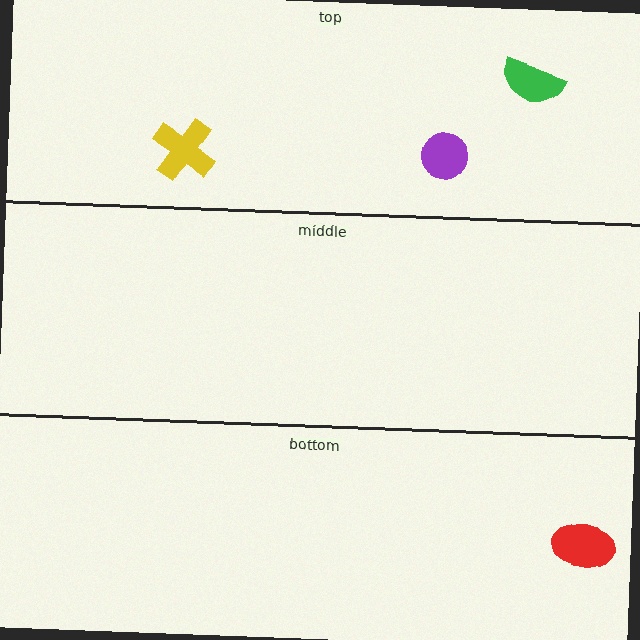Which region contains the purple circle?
The top region.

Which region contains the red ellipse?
The bottom region.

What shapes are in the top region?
The green semicircle, the purple circle, the yellow cross.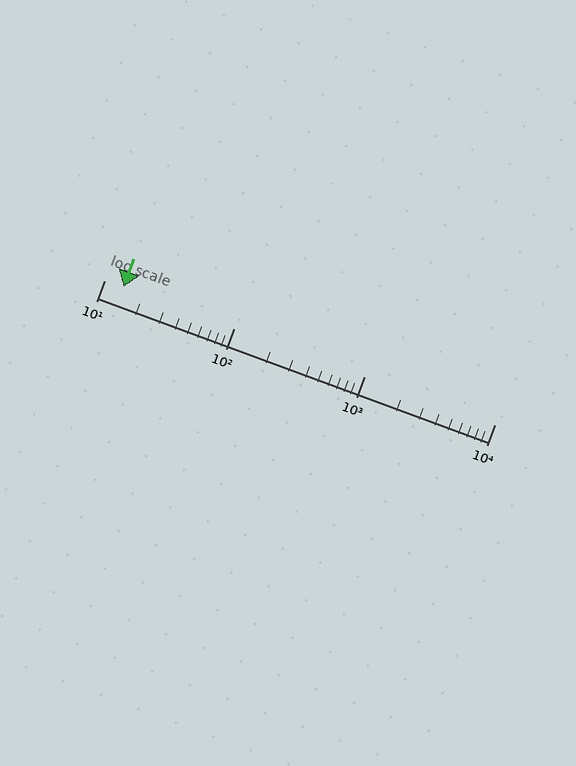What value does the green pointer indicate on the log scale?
The pointer indicates approximately 14.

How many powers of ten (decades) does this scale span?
The scale spans 3 decades, from 10 to 10000.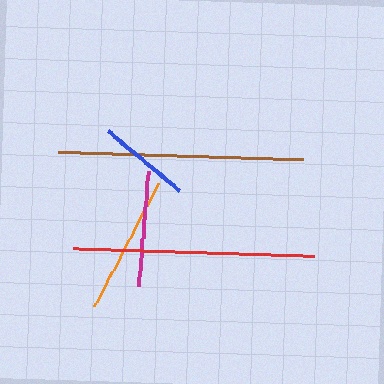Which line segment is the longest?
The brown line is the longest at approximately 245 pixels.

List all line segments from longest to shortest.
From longest to shortest: brown, red, orange, magenta, blue.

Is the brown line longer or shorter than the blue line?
The brown line is longer than the blue line.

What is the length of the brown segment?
The brown segment is approximately 245 pixels long.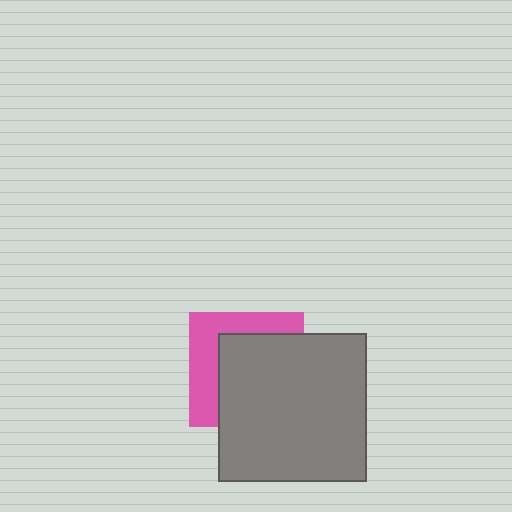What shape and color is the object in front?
The object in front is a gray square.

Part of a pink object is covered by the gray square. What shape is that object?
It is a square.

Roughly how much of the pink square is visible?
A small part of it is visible (roughly 39%).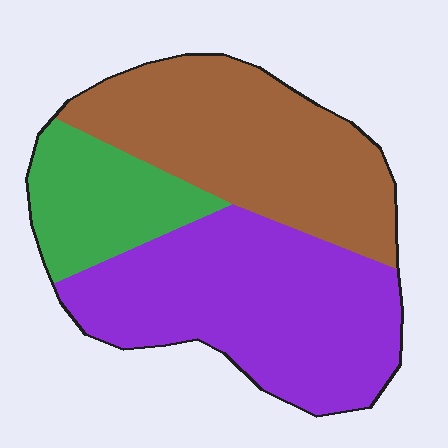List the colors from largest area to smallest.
From largest to smallest: purple, brown, green.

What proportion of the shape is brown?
Brown covers 38% of the shape.